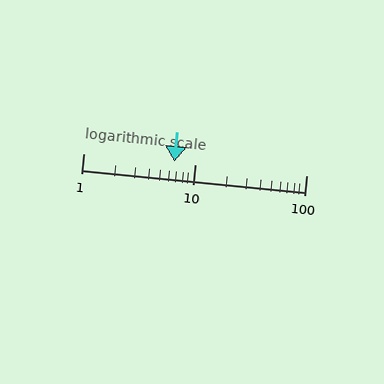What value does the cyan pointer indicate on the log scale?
The pointer indicates approximately 6.6.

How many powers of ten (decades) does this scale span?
The scale spans 2 decades, from 1 to 100.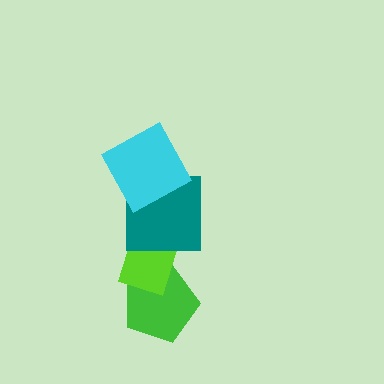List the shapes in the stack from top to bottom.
From top to bottom: the cyan square, the teal square, the lime rectangle, the green pentagon.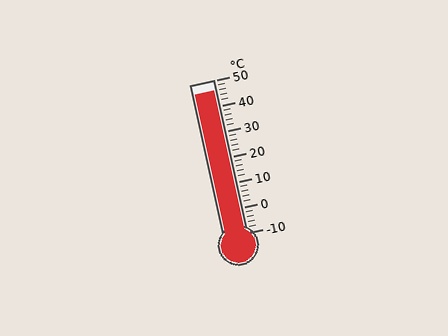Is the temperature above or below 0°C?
The temperature is above 0°C.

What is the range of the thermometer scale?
The thermometer scale ranges from -10°C to 50°C.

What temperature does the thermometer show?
The thermometer shows approximately 46°C.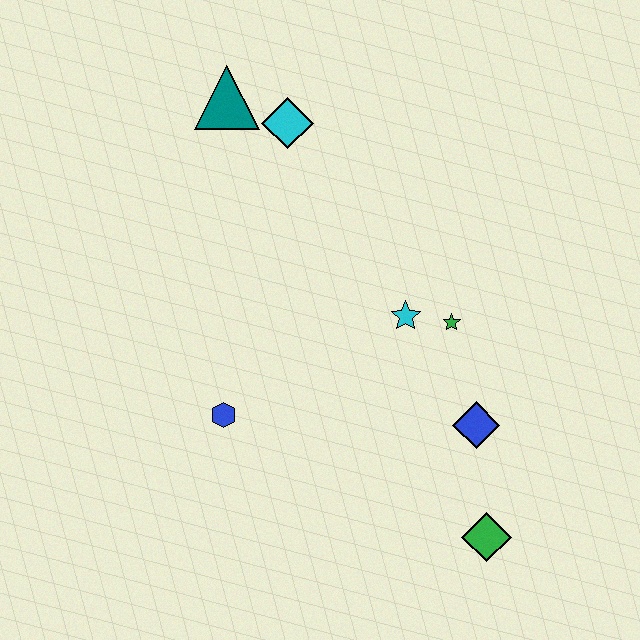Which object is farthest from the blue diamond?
The teal triangle is farthest from the blue diamond.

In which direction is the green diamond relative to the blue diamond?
The green diamond is below the blue diamond.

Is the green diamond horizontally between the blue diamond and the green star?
No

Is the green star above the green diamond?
Yes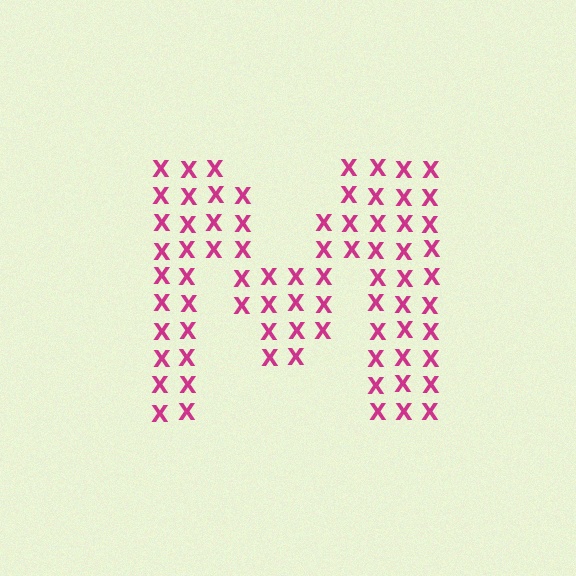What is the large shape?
The large shape is the letter M.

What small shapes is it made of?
It is made of small letter X's.